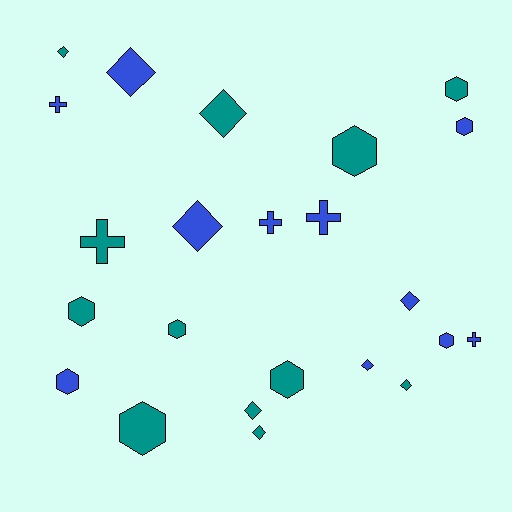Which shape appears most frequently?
Hexagon, with 9 objects.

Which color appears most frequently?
Teal, with 12 objects.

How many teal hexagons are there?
There are 6 teal hexagons.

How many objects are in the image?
There are 23 objects.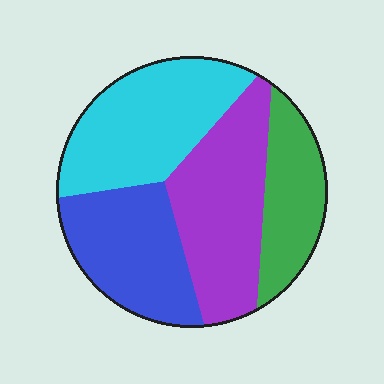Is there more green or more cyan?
Cyan.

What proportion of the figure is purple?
Purple takes up between a quarter and a half of the figure.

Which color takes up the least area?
Green, at roughly 20%.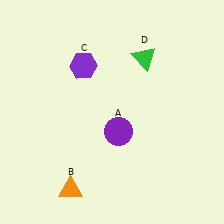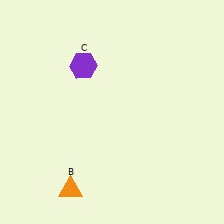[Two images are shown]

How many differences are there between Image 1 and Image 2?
There are 2 differences between the two images.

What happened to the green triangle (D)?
The green triangle (D) was removed in Image 2. It was in the top-right area of Image 1.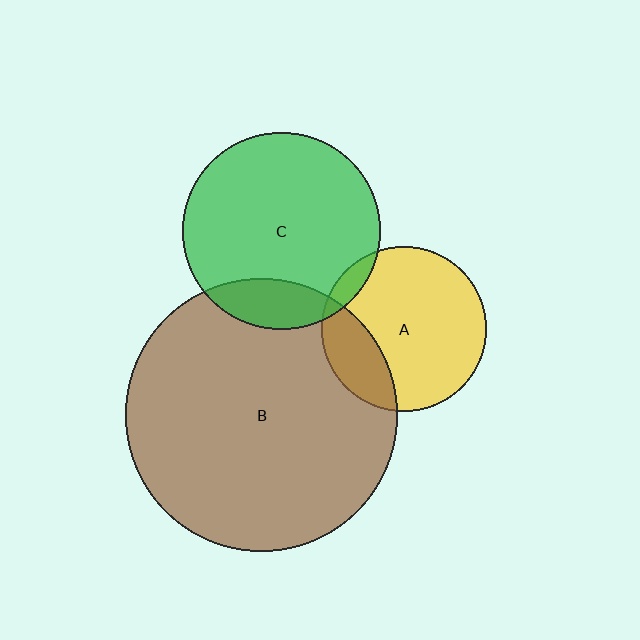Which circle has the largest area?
Circle B (brown).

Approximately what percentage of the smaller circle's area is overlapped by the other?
Approximately 25%.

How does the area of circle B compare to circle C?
Approximately 1.9 times.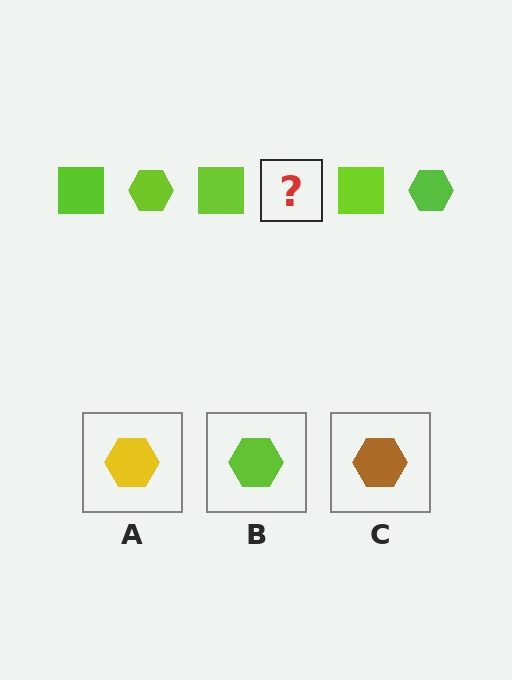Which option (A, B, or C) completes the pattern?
B.